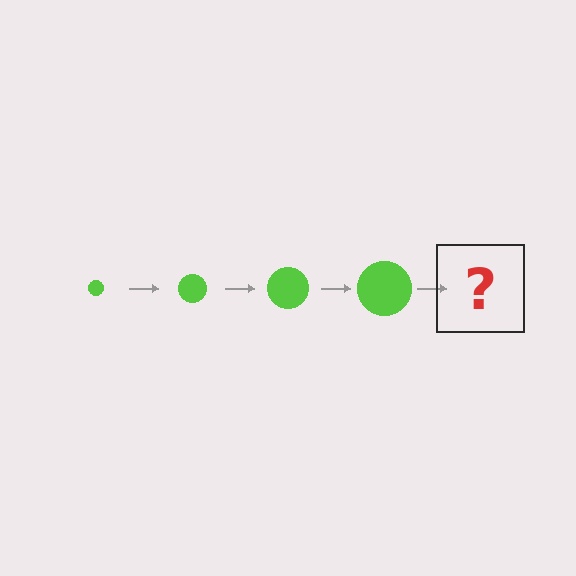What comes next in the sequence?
The next element should be a lime circle, larger than the previous one.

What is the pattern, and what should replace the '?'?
The pattern is that the circle gets progressively larger each step. The '?' should be a lime circle, larger than the previous one.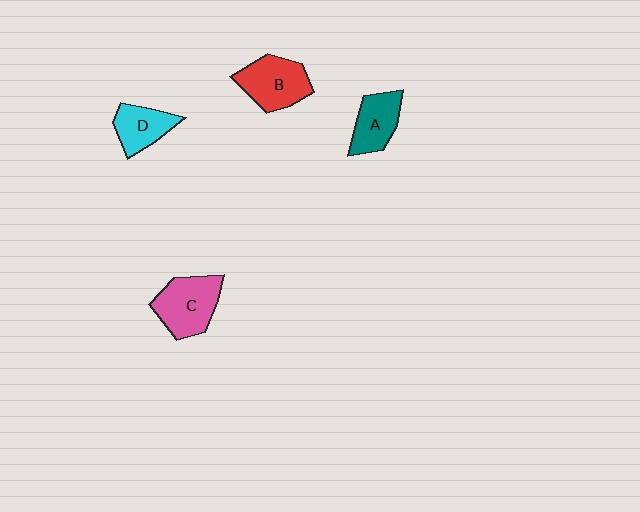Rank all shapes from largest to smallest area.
From largest to smallest: C (pink), B (red), A (teal), D (cyan).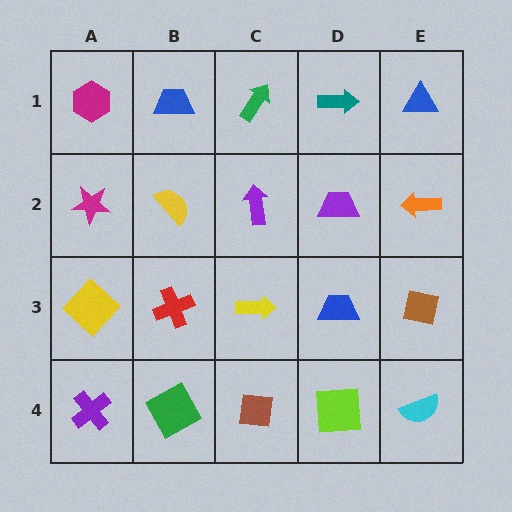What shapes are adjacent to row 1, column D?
A purple trapezoid (row 2, column D), a green arrow (row 1, column C), a blue triangle (row 1, column E).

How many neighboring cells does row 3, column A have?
3.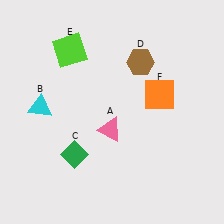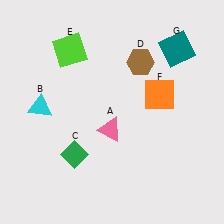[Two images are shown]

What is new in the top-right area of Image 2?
A teal square (G) was added in the top-right area of Image 2.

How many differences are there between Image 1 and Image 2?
There is 1 difference between the two images.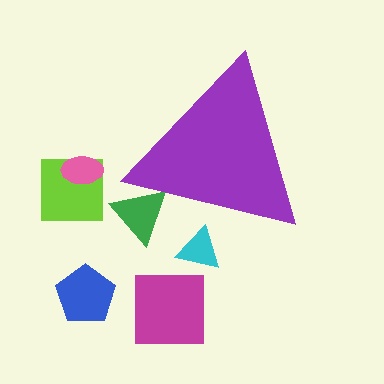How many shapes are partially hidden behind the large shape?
2 shapes are partially hidden.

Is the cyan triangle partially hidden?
Yes, the cyan triangle is partially hidden behind the purple triangle.